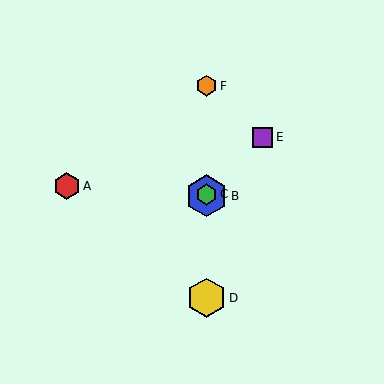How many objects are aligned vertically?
4 objects (B, C, D, F) are aligned vertically.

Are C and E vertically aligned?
No, C is at x≈207 and E is at x≈263.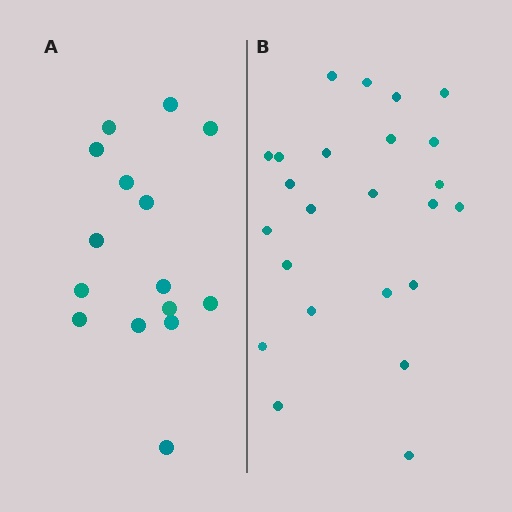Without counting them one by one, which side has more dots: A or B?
Region B (the right region) has more dots.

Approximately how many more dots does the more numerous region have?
Region B has roughly 8 or so more dots than region A.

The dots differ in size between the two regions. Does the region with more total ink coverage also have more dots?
No. Region A has more total ink coverage because its dots are larger, but region B actually contains more individual dots. Total area can be misleading — the number of items is what matters here.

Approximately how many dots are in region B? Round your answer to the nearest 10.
About 20 dots. (The exact count is 24, which rounds to 20.)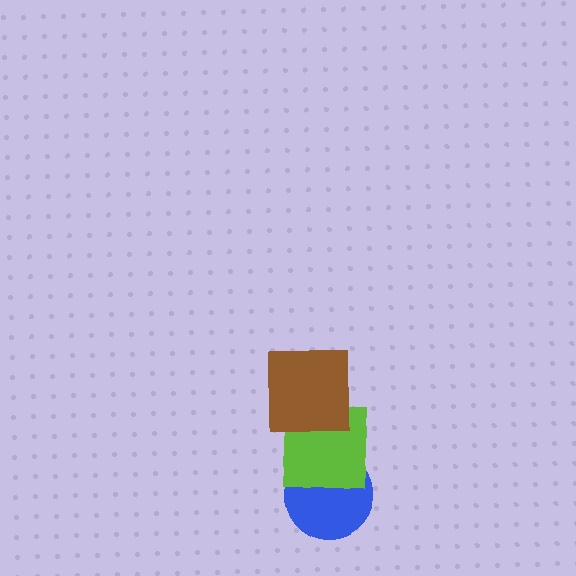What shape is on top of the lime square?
The brown square is on top of the lime square.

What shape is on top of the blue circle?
The lime square is on top of the blue circle.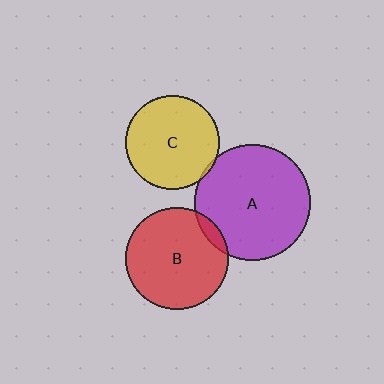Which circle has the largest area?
Circle A (purple).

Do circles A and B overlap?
Yes.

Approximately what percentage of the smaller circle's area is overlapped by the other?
Approximately 5%.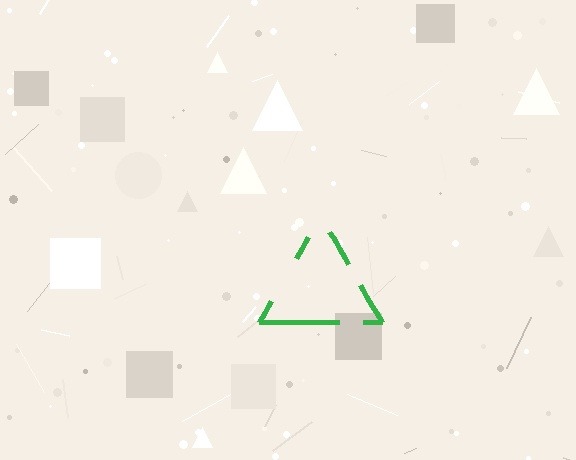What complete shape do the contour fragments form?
The contour fragments form a triangle.